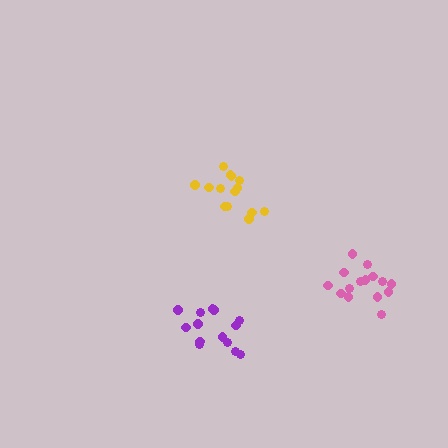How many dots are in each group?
Group 1: 14 dots, Group 2: 14 dots, Group 3: 15 dots (43 total).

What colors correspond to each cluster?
The clusters are colored: purple, yellow, pink.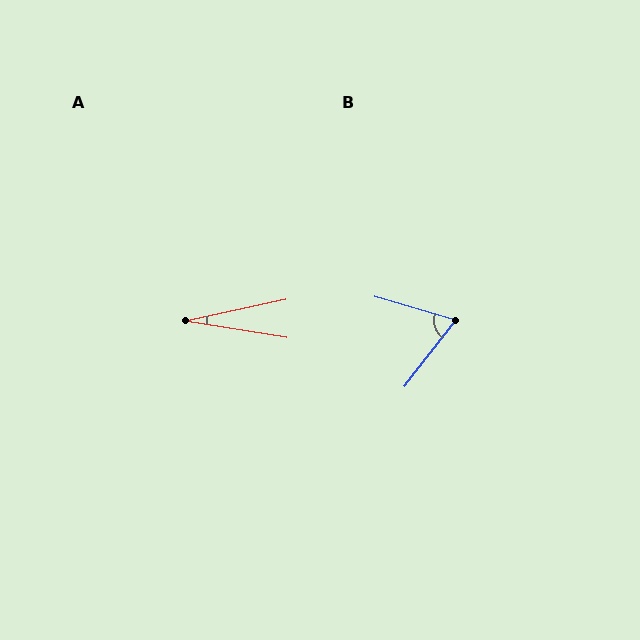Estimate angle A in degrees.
Approximately 21 degrees.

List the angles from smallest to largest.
A (21°), B (68°).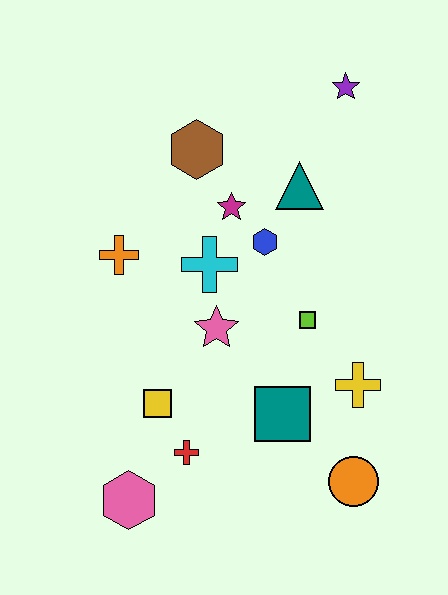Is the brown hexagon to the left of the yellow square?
No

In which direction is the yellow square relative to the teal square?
The yellow square is to the left of the teal square.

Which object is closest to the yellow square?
The red cross is closest to the yellow square.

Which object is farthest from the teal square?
The purple star is farthest from the teal square.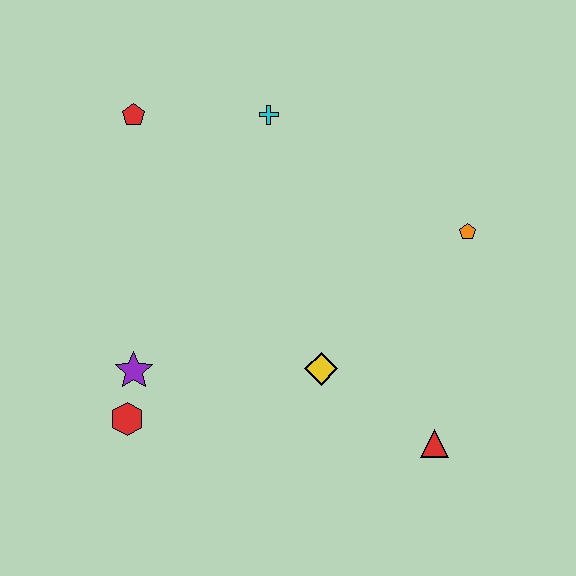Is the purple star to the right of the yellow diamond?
No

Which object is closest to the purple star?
The red hexagon is closest to the purple star.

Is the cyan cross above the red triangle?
Yes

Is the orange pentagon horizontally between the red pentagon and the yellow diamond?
No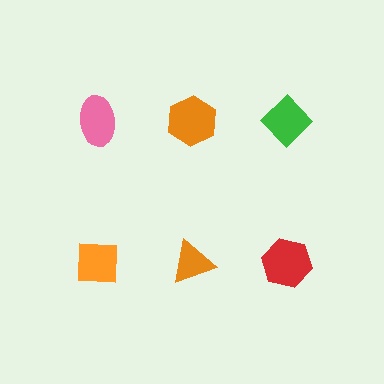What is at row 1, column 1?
A pink ellipse.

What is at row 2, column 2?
An orange triangle.